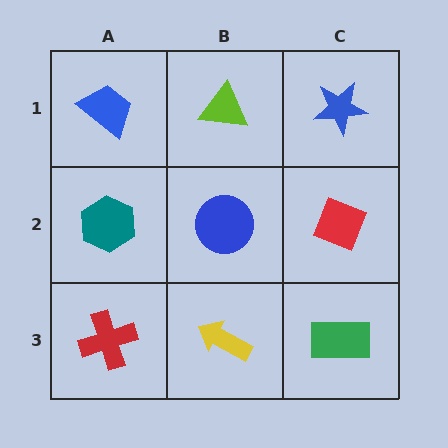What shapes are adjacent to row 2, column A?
A blue trapezoid (row 1, column A), a red cross (row 3, column A), a blue circle (row 2, column B).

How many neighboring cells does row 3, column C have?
2.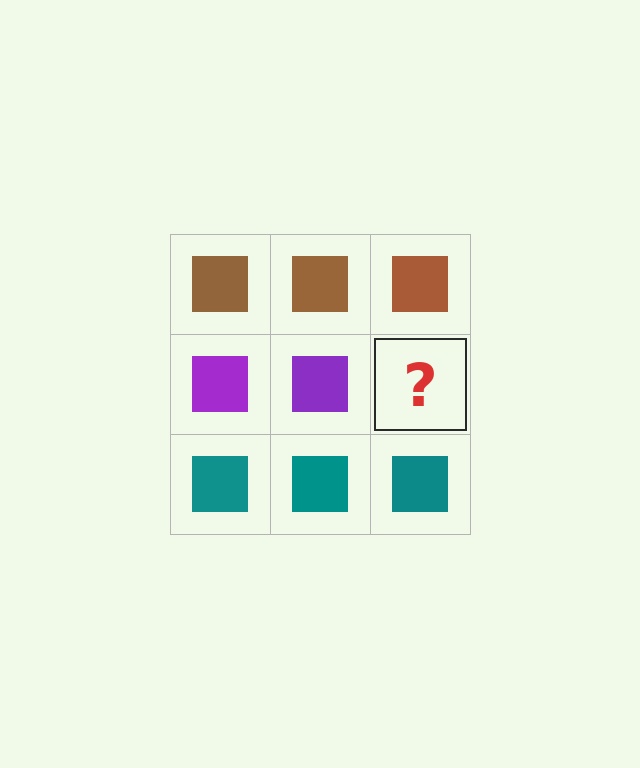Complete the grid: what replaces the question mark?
The question mark should be replaced with a purple square.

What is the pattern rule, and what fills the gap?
The rule is that each row has a consistent color. The gap should be filled with a purple square.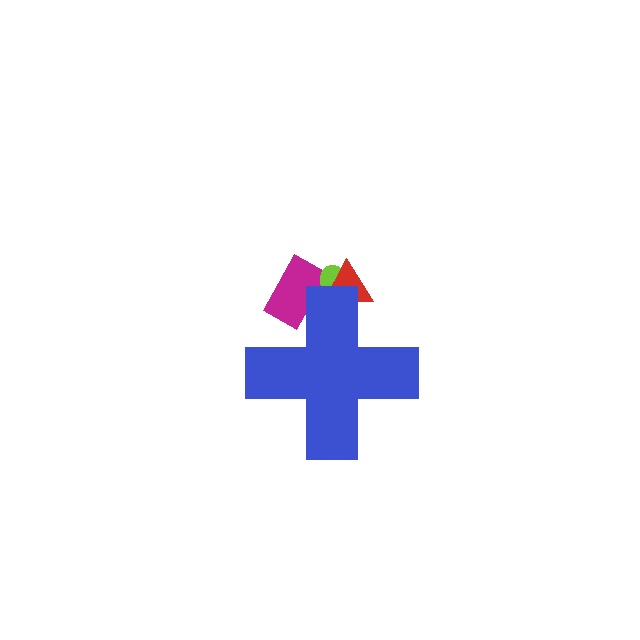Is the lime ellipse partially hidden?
Yes, the lime ellipse is partially hidden behind the blue cross.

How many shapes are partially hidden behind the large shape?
3 shapes are partially hidden.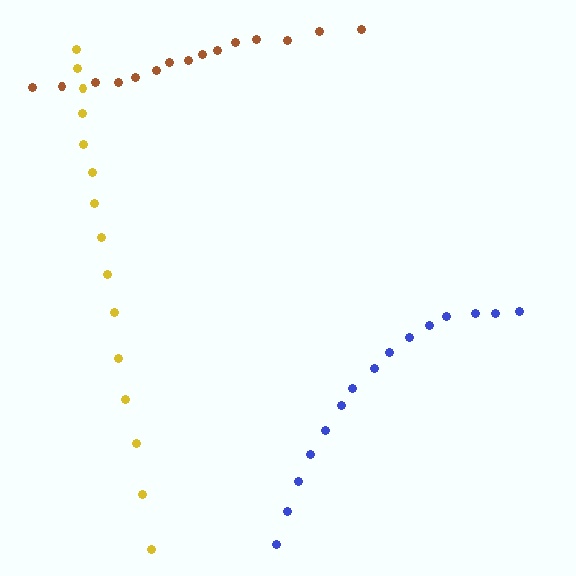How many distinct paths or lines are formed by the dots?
There are 3 distinct paths.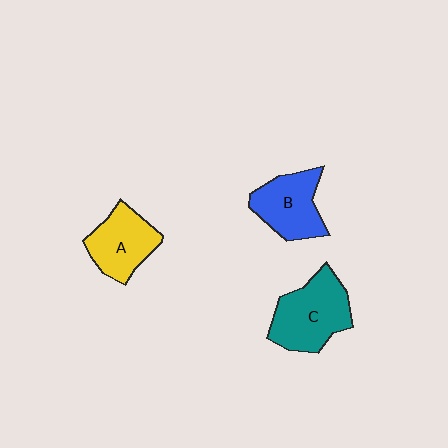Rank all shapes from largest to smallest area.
From largest to smallest: C (teal), B (blue), A (yellow).